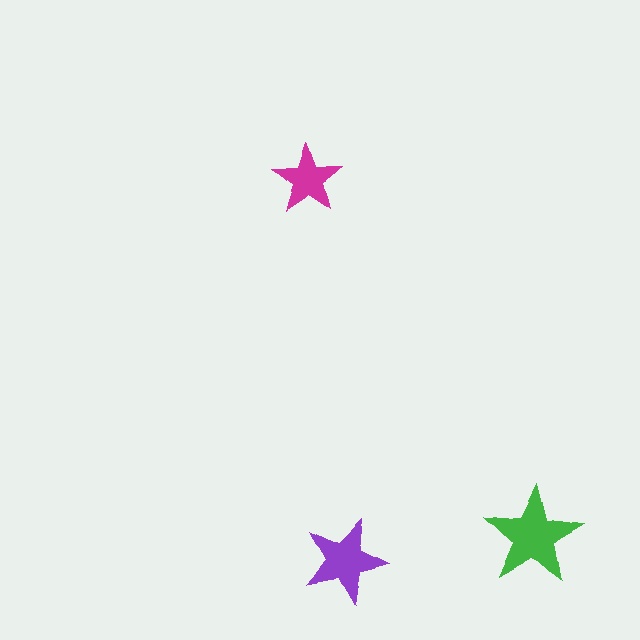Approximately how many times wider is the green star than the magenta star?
About 1.5 times wider.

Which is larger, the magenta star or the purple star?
The purple one.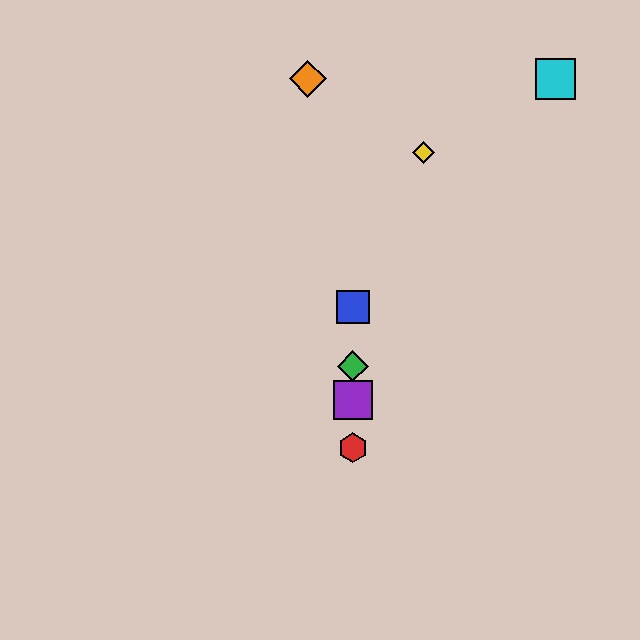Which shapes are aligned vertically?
The red hexagon, the blue square, the green diamond, the purple square are aligned vertically.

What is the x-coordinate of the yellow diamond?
The yellow diamond is at x≈423.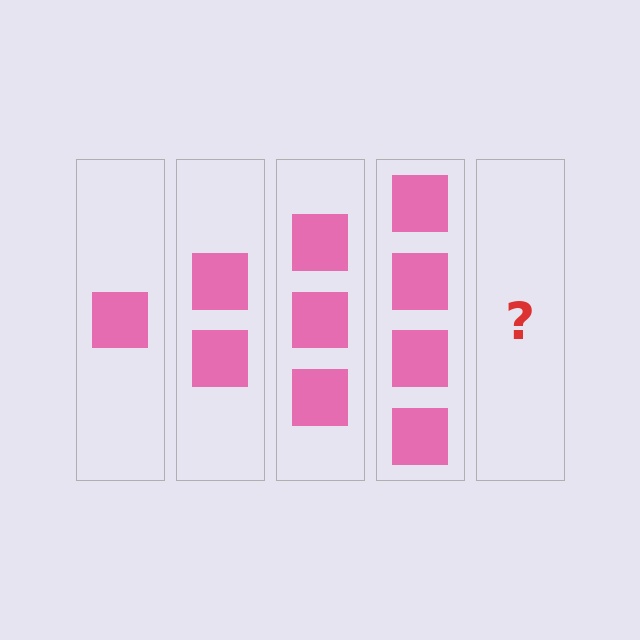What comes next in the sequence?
The next element should be 5 squares.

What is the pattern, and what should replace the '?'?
The pattern is that each step adds one more square. The '?' should be 5 squares.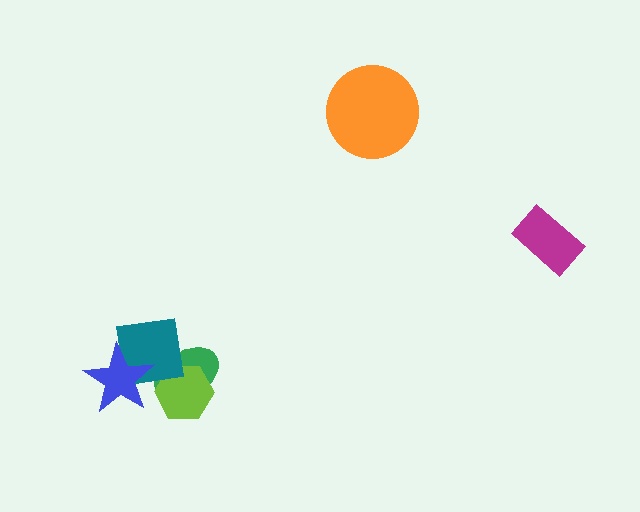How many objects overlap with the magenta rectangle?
0 objects overlap with the magenta rectangle.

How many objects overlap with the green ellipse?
2 objects overlap with the green ellipse.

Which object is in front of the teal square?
The blue star is in front of the teal square.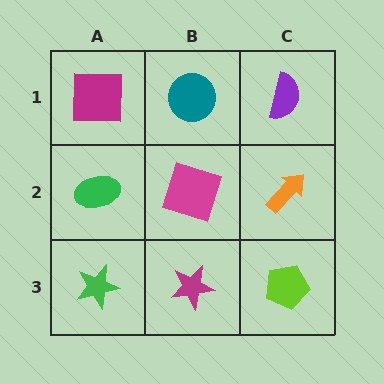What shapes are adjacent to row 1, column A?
A green ellipse (row 2, column A), a teal circle (row 1, column B).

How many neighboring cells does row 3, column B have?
3.